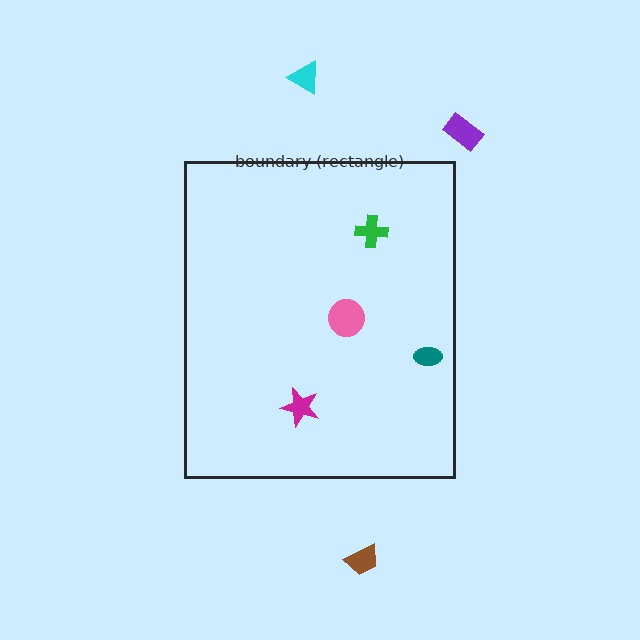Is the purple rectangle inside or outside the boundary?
Outside.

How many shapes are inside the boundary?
4 inside, 3 outside.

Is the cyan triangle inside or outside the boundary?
Outside.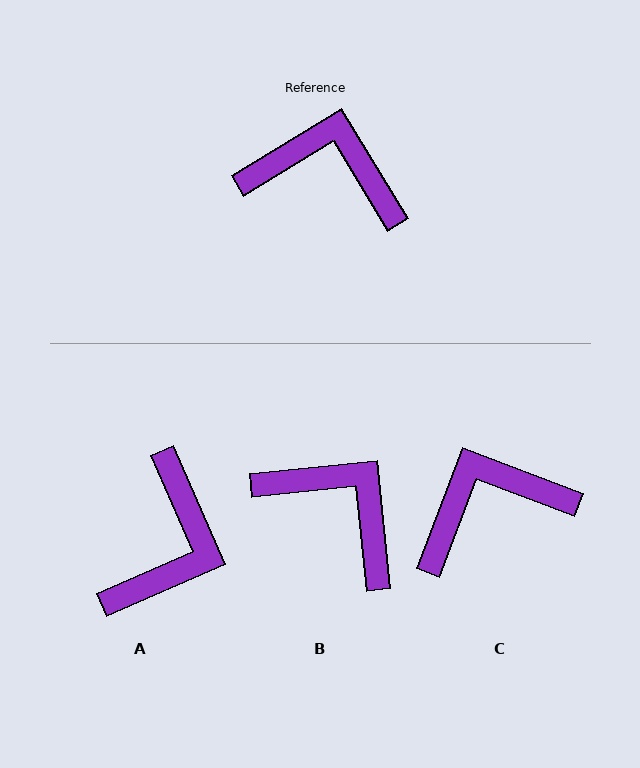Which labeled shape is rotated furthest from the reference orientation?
A, about 98 degrees away.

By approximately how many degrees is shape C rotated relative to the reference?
Approximately 38 degrees counter-clockwise.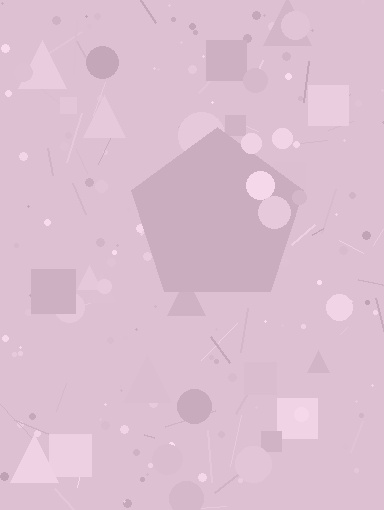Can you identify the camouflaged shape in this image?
The camouflaged shape is a pentagon.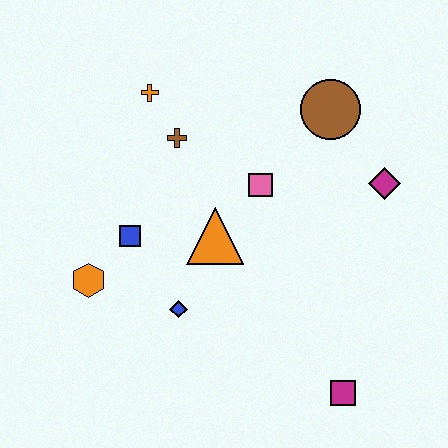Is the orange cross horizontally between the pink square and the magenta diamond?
No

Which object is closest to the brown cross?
The orange cross is closest to the brown cross.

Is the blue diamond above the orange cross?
No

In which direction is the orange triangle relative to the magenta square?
The orange triangle is above the magenta square.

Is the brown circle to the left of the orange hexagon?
No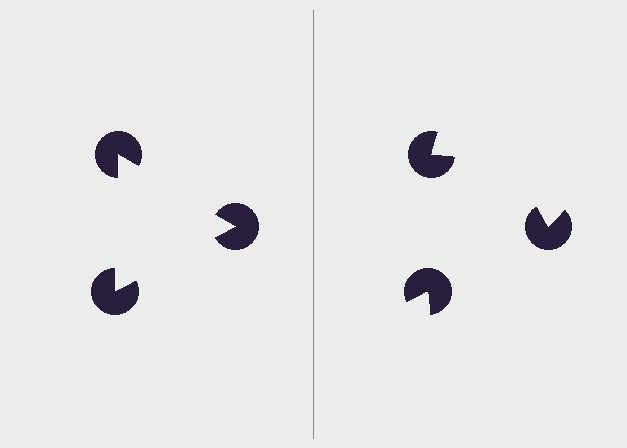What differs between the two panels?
The pac-man discs are positioned identically on both sides; only the wedge orientations differ. On the left they align to a triangle; on the right they are misaligned.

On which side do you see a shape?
An illusory triangle appears on the left side. On the right side the wedge cuts are rotated, so no coherent shape forms.